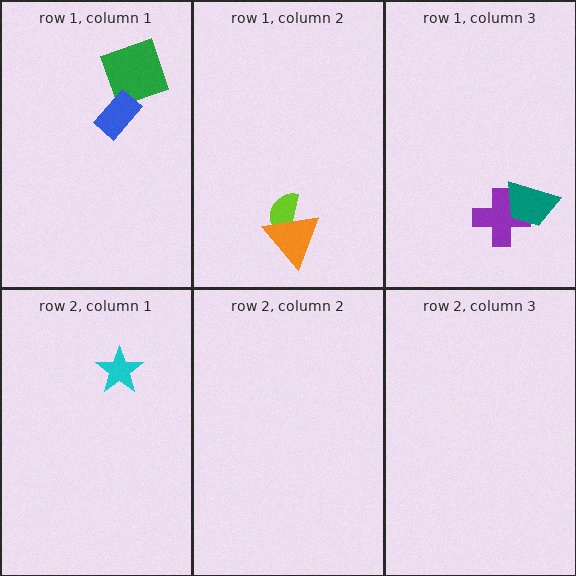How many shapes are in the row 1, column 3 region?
2.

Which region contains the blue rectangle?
The row 1, column 1 region.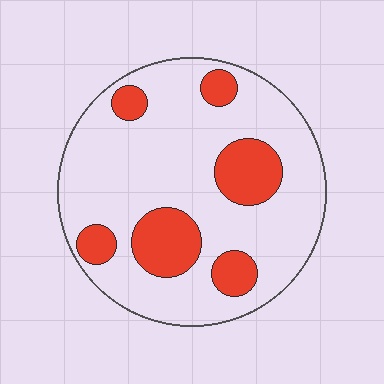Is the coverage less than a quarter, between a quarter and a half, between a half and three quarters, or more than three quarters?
Less than a quarter.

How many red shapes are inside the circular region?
6.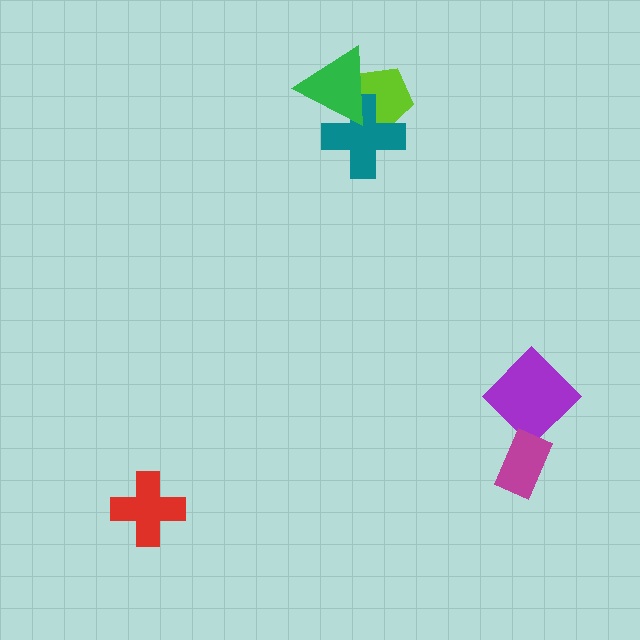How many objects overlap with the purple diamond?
1 object overlaps with the purple diamond.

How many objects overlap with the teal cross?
2 objects overlap with the teal cross.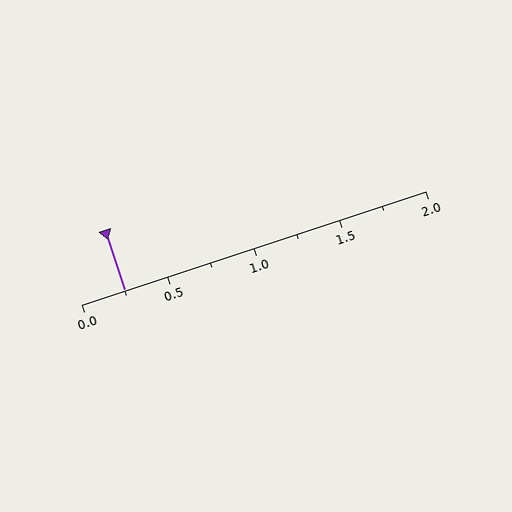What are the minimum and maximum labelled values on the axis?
The axis runs from 0.0 to 2.0.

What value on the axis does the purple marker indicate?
The marker indicates approximately 0.25.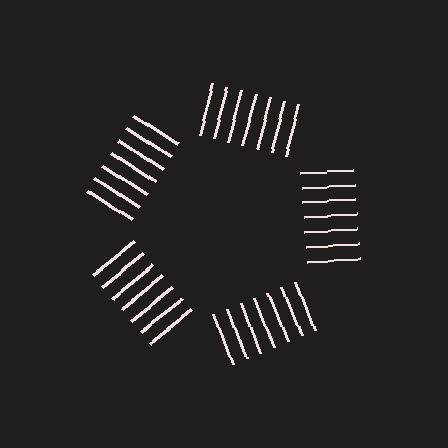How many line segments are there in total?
35 — 7 along each of the 5 edges.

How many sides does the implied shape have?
5 sides — the line-ends trace a pentagon.